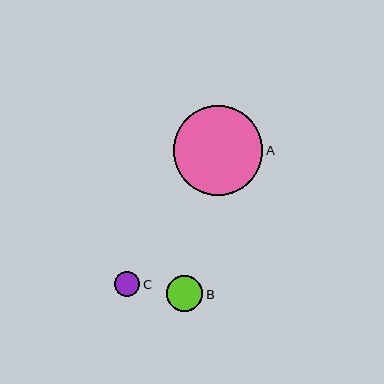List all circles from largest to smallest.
From largest to smallest: A, B, C.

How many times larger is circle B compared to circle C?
Circle B is approximately 1.4 times the size of circle C.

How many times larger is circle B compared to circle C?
Circle B is approximately 1.4 times the size of circle C.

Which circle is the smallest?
Circle C is the smallest with a size of approximately 25 pixels.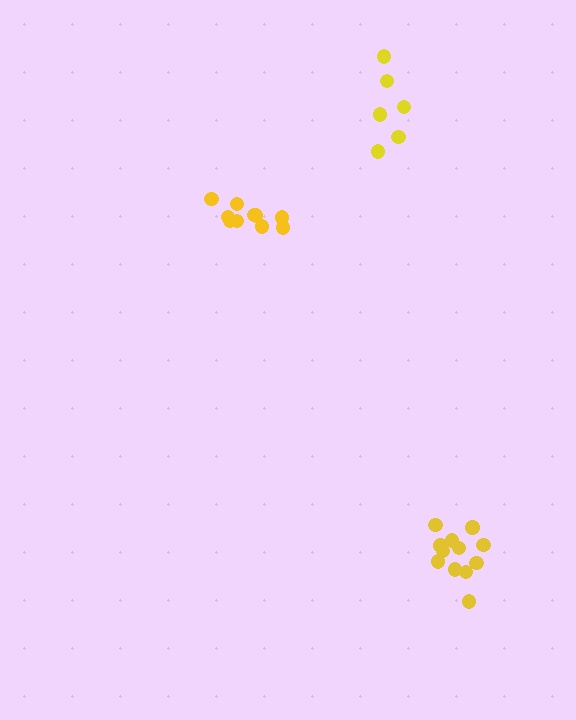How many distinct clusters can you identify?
There are 3 distinct clusters.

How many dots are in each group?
Group 1: 10 dots, Group 2: 12 dots, Group 3: 6 dots (28 total).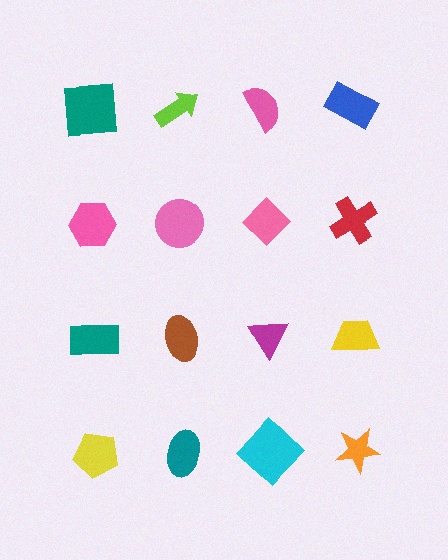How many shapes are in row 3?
4 shapes.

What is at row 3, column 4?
A yellow trapezoid.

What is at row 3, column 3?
A magenta triangle.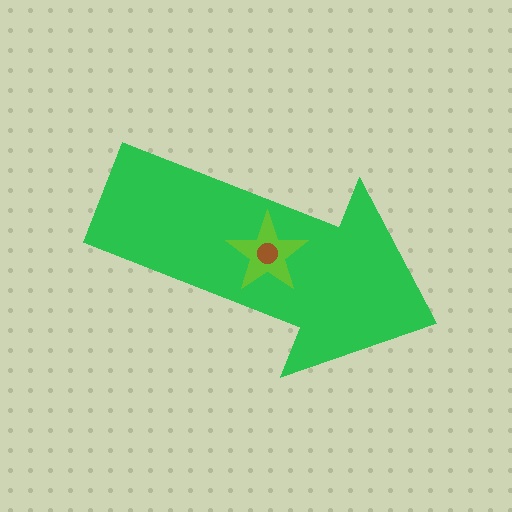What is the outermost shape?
The green arrow.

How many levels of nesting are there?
3.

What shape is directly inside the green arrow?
The lime star.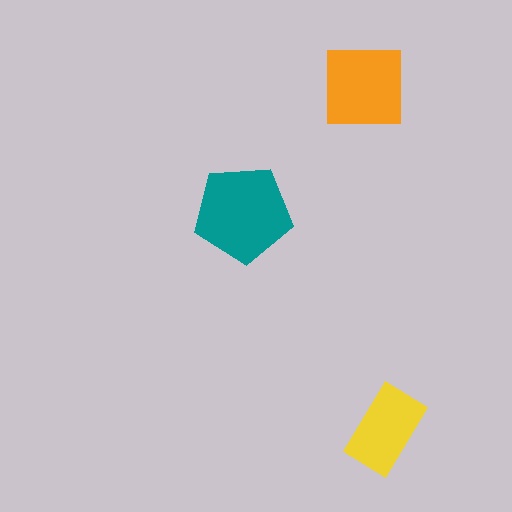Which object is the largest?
The teal pentagon.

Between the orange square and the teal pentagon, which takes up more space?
The teal pentagon.